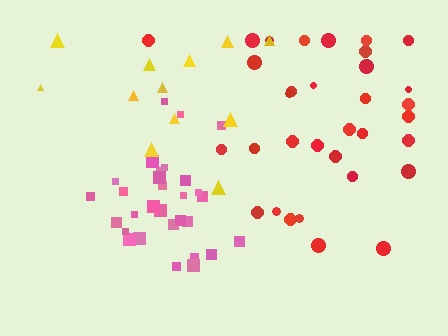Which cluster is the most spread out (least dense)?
Yellow.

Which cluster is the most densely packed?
Pink.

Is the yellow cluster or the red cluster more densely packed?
Red.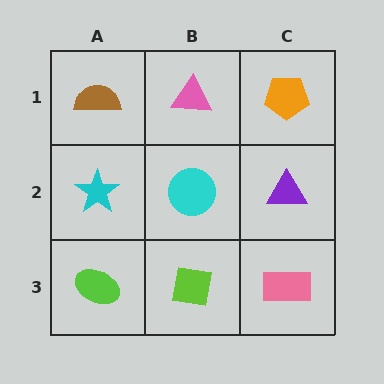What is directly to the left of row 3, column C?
A lime square.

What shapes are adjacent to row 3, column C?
A purple triangle (row 2, column C), a lime square (row 3, column B).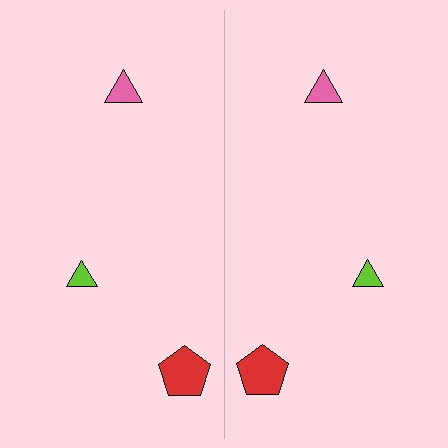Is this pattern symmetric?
Yes, this pattern has bilateral (reflection) symmetry.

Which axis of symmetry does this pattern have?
The pattern has a vertical axis of symmetry running through the center of the image.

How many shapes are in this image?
There are 6 shapes in this image.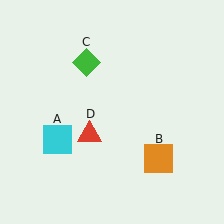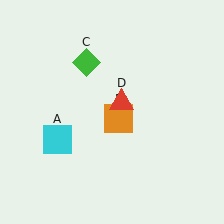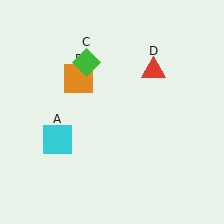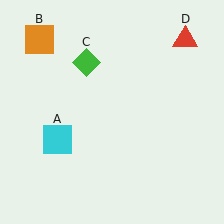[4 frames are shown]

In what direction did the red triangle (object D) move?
The red triangle (object D) moved up and to the right.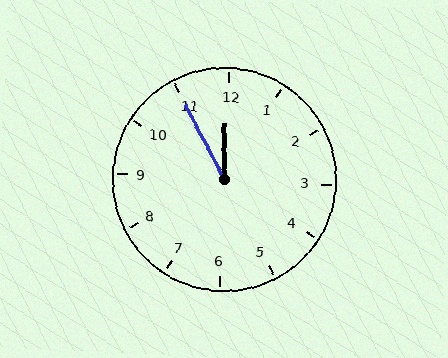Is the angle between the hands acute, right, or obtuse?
It is acute.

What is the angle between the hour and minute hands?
Approximately 28 degrees.